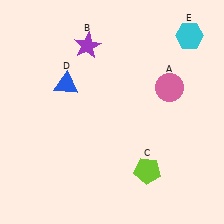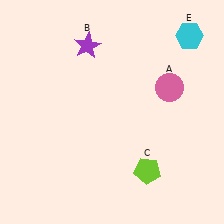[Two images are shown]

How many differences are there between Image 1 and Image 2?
There is 1 difference between the two images.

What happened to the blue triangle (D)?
The blue triangle (D) was removed in Image 2. It was in the top-left area of Image 1.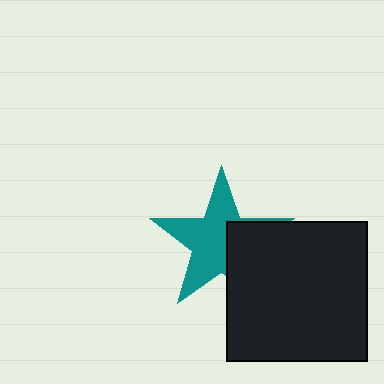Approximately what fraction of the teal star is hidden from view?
Roughly 36% of the teal star is hidden behind the black square.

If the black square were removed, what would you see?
You would see the complete teal star.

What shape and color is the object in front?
The object in front is a black square.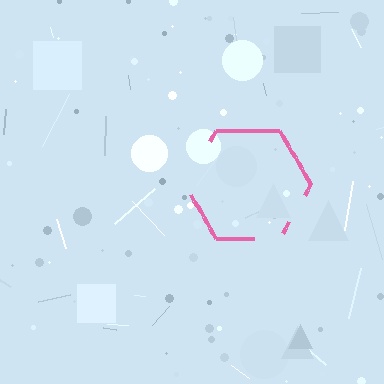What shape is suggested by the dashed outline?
The dashed outline suggests a hexagon.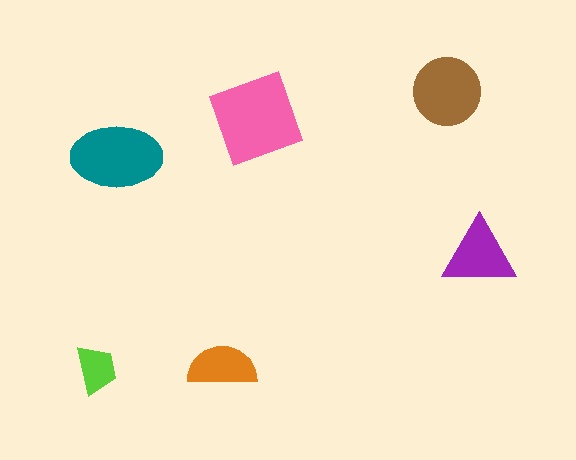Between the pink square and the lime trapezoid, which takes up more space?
The pink square.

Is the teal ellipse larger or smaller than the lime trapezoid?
Larger.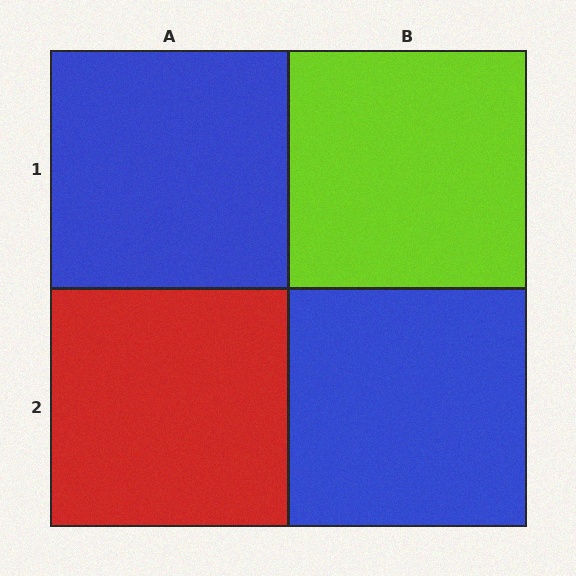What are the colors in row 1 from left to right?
Blue, lime.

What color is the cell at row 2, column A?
Red.